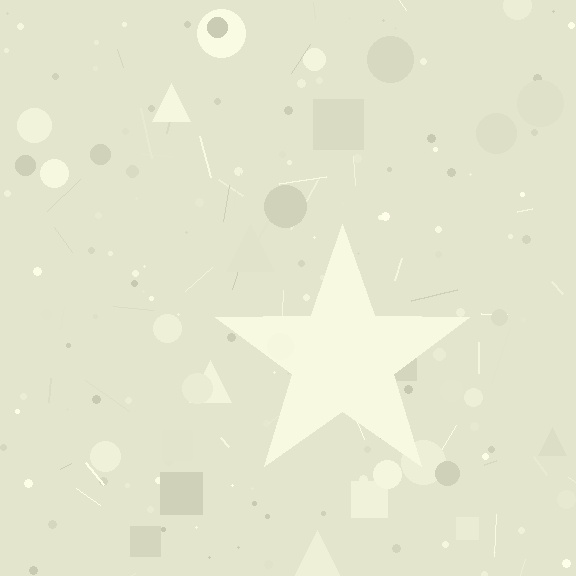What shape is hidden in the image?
A star is hidden in the image.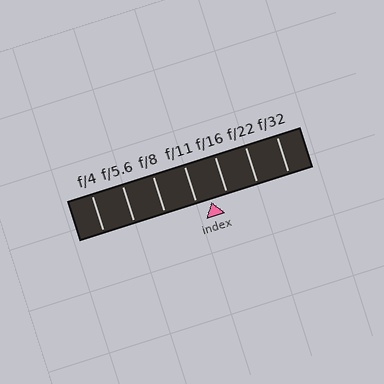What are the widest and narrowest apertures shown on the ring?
The widest aperture shown is f/4 and the narrowest is f/32.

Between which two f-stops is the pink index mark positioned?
The index mark is between f/11 and f/16.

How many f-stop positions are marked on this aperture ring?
There are 7 f-stop positions marked.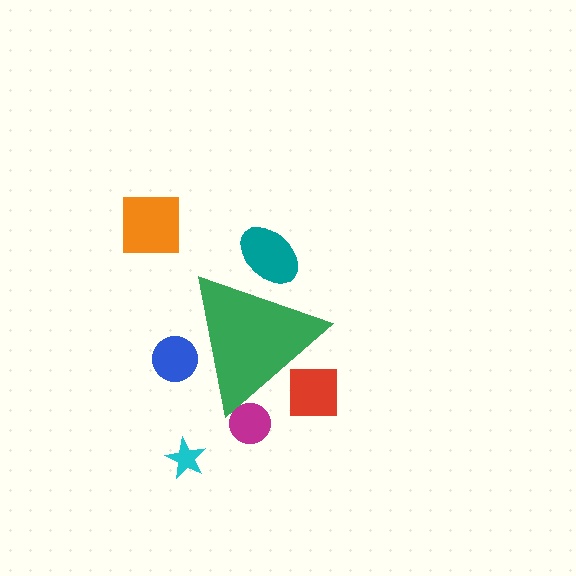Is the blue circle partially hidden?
Yes, the blue circle is partially hidden behind the green triangle.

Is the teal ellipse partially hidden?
Yes, the teal ellipse is partially hidden behind the green triangle.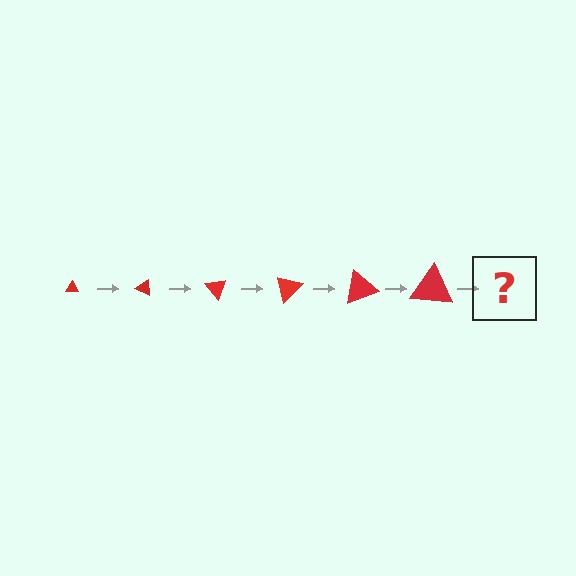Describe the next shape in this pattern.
It should be a triangle, larger than the previous one and rotated 150 degrees from the start.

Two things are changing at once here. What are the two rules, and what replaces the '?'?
The two rules are that the triangle grows larger each step and it rotates 25 degrees each step. The '?' should be a triangle, larger than the previous one and rotated 150 degrees from the start.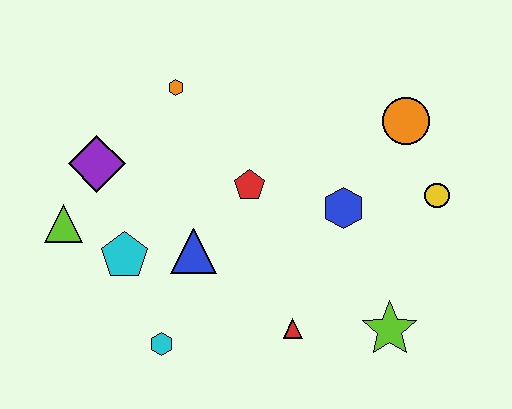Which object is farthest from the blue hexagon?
The lime triangle is farthest from the blue hexagon.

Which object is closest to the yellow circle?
The orange circle is closest to the yellow circle.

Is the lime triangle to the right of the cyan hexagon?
No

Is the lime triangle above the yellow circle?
No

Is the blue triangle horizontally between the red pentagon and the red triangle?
No